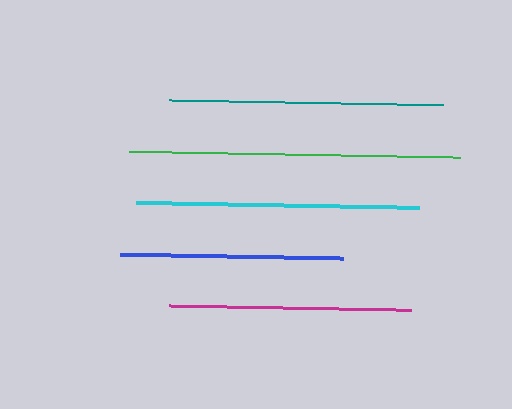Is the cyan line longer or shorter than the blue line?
The cyan line is longer than the blue line.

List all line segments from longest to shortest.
From longest to shortest: green, cyan, teal, magenta, blue.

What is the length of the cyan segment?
The cyan segment is approximately 283 pixels long.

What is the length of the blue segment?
The blue segment is approximately 224 pixels long.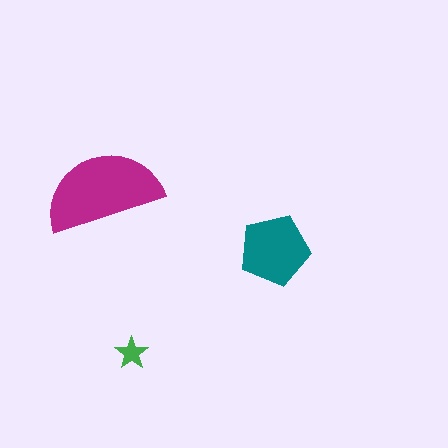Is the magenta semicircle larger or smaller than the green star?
Larger.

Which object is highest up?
The magenta semicircle is topmost.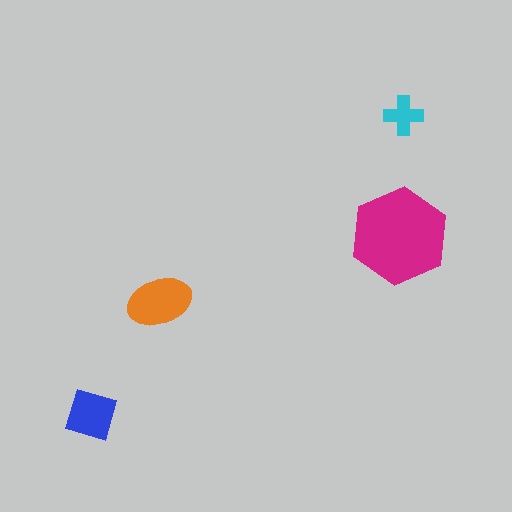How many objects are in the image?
There are 4 objects in the image.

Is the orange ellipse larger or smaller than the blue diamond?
Larger.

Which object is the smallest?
The cyan cross.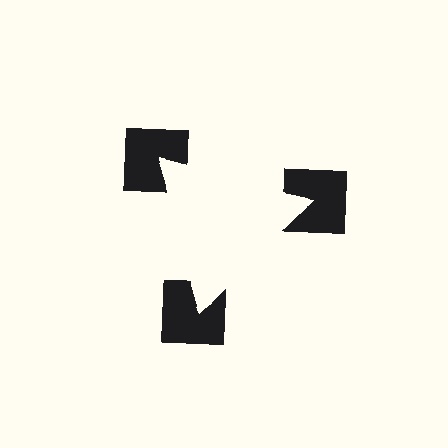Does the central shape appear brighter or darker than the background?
It typically appears slightly brighter than the background, even though no actual brightness change is drawn.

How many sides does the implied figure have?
3 sides.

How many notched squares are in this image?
There are 3 — one at each vertex of the illusory triangle.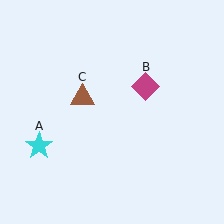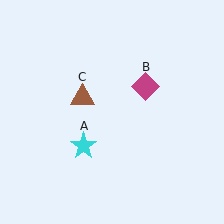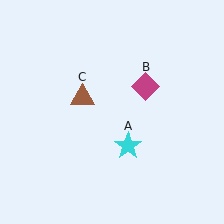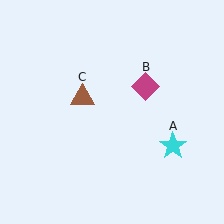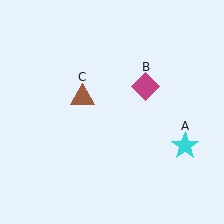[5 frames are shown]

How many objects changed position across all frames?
1 object changed position: cyan star (object A).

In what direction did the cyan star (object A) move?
The cyan star (object A) moved right.